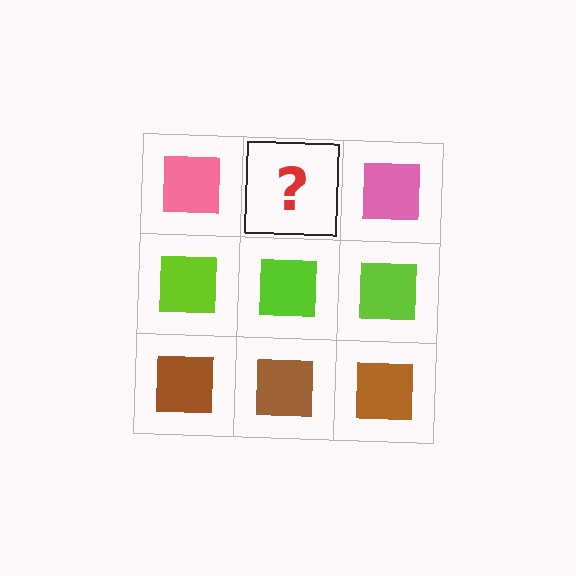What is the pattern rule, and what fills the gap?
The rule is that each row has a consistent color. The gap should be filled with a pink square.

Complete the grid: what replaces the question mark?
The question mark should be replaced with a pink square.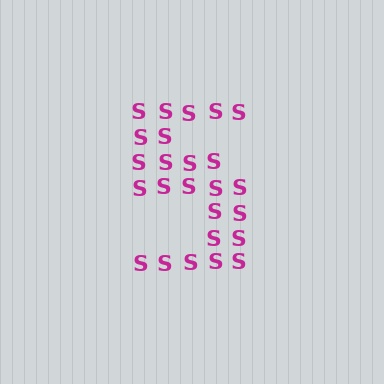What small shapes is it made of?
It is made of small letter S's.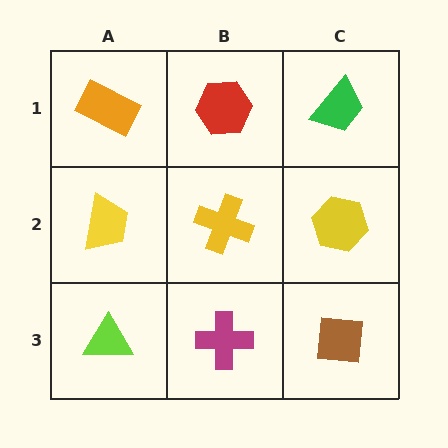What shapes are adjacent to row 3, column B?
A yellow cross (row 2, column B), a lime triangle (row 3, column A), a brown square (row 3, column C).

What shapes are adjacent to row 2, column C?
A green trapezoid (row 1, column C), a brown square (row 3, column C), a yellow cross (row 2, column B).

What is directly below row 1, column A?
A yellow trapezoid.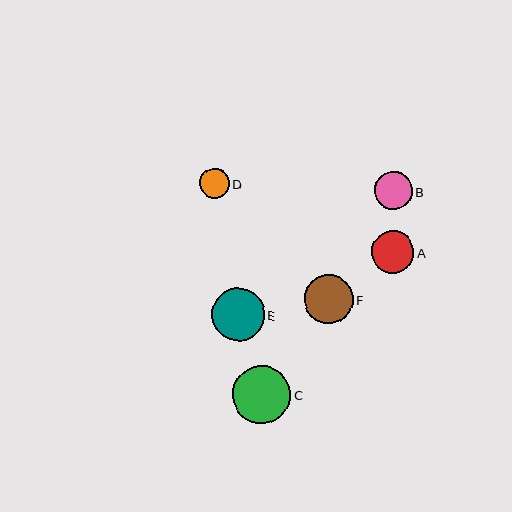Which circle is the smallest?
Circle D is the smallest with a size of approximately 30 pixels.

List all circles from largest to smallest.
From largest to smallest: C, E, F, A, B, D.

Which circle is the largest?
Circle C is the largest with a size of approximately 58 pixels.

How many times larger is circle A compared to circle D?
Circle A is approximately 1.4 times the size of circle D.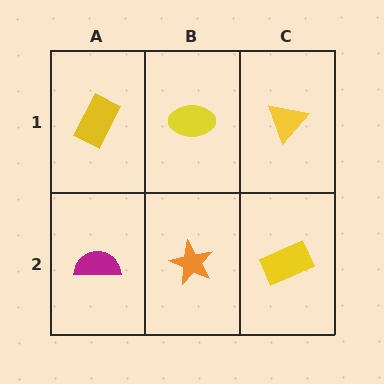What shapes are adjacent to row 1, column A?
A magenta semicircle (row 2, column A), a yellow ellipse (row 1, column B).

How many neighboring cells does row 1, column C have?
2.